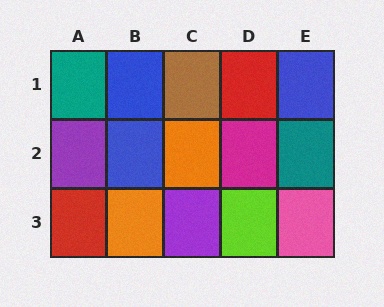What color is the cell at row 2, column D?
Magenta.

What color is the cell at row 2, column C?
Orange.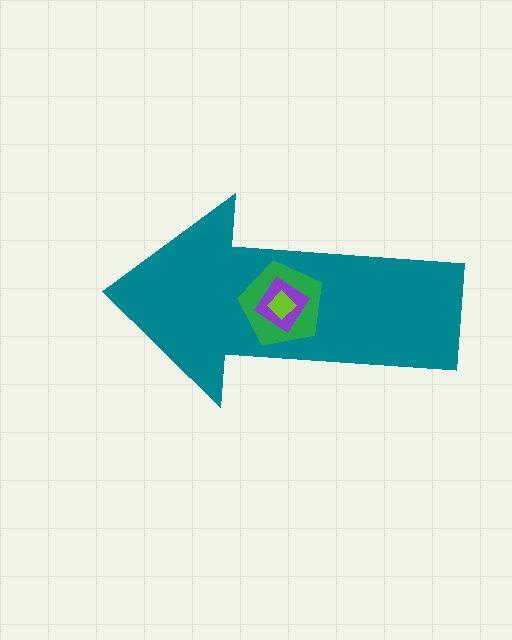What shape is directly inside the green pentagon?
The purple diamond.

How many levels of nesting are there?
4.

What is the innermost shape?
The lime diamond.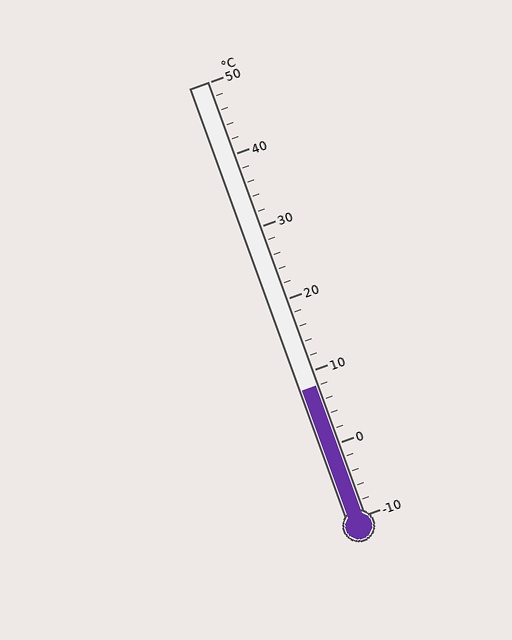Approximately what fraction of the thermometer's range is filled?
The thermometer is filled to approximately 30% of its range.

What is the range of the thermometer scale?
The thermometer scale ranges from -10°C to 50°C.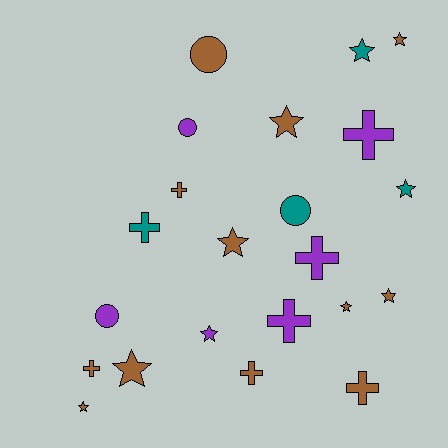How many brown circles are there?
There is 1 brown circle.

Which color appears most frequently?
Brown, with 12 objects.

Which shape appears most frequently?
Star, with 10 objects.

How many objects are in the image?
There are 22 objects.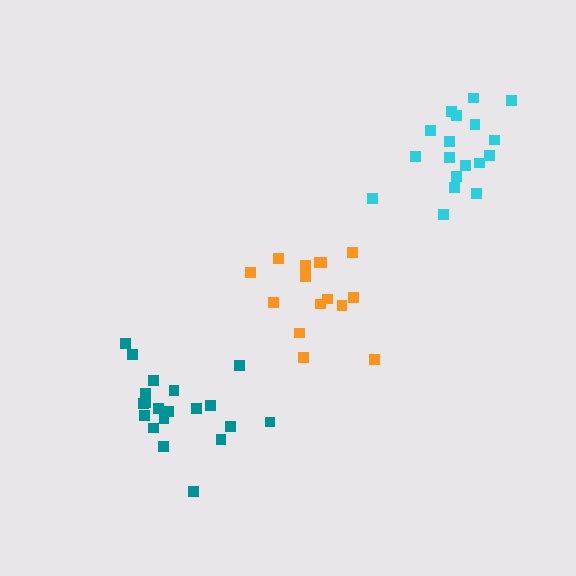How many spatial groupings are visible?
There are 3 spatial groupings.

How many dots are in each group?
Group 1: 20 dots, Group 2: 18 dots, Group 3: 15 dots (53 total).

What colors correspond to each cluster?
The clusters are colored: teal, cyan, orange.